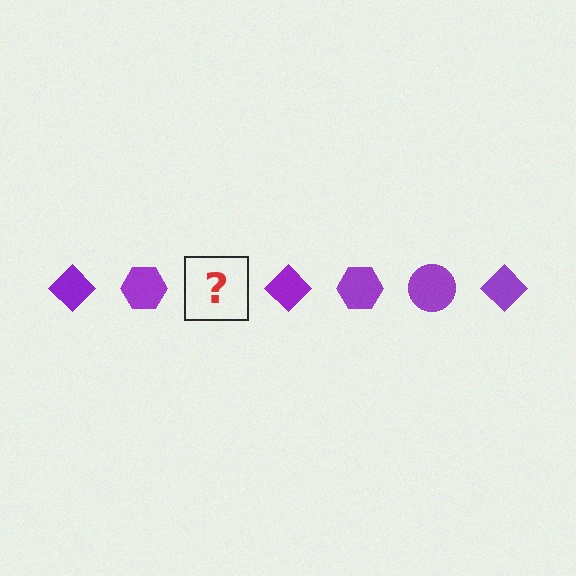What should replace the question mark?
The question mark should be replaced with a purple circle.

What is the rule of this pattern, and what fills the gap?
The rule is that the pattern cycles through diamond, hexagon, circle shapes in purple. The gap should be filled with a purple circle.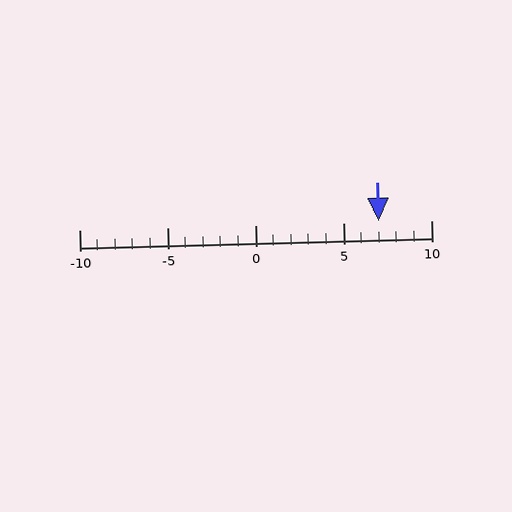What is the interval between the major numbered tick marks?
The major tick marks are spaced 5 units apart.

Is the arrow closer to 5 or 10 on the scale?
The arrow is closer to 5.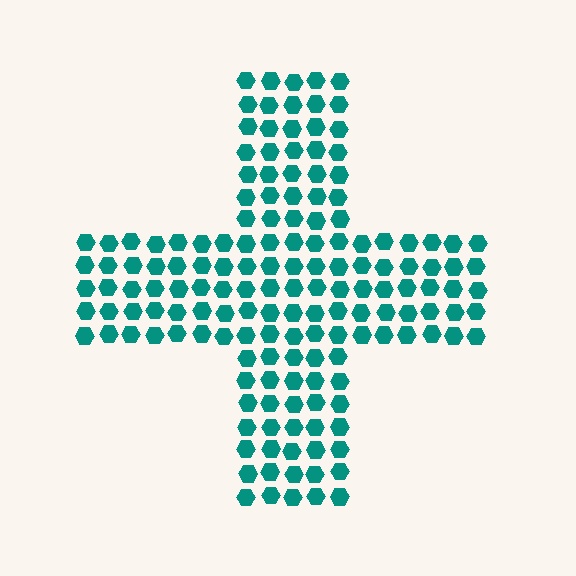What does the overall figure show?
The overall figure shows a cross.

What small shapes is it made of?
It is made of small hexagons.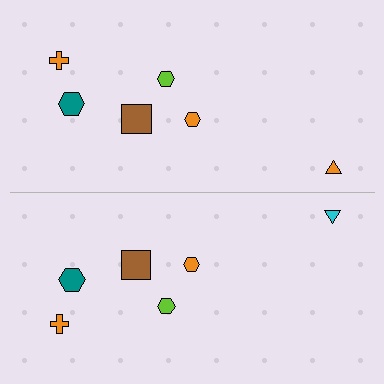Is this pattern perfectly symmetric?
No, the pattern is not perfectly symmetric. The cyan triangle on the bottom side breaks the symmetry — its mirror counterpart is orange.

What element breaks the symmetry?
The cyan triangle on the bottom side breaks the symmetry — its mirror counterpart is orange.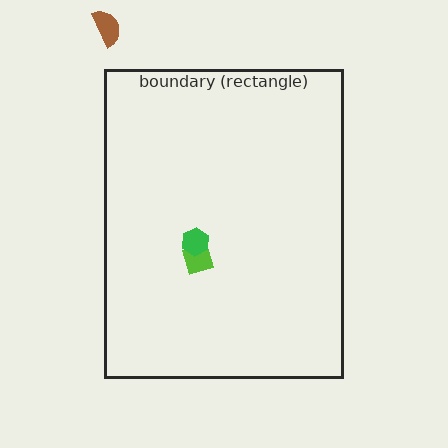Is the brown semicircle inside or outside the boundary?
Outside.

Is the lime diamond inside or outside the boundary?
Inside.